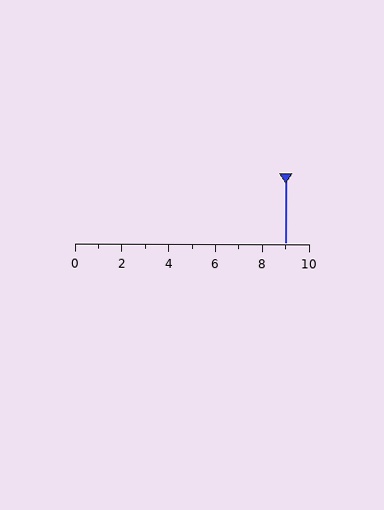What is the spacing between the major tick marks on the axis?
The major ticks are spaced 2 apart.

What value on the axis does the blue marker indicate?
The marker indicates approximately 9.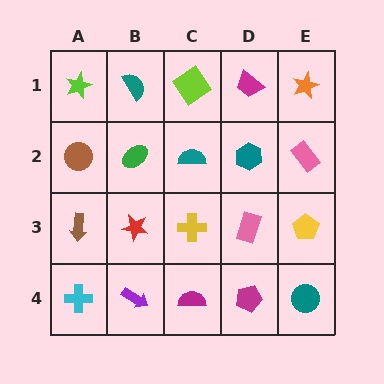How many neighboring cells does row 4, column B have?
3.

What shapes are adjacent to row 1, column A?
A brown circle (row 2, column A), a teal semicircle (row 1, column B).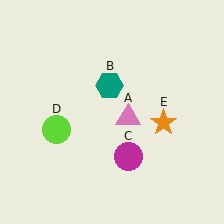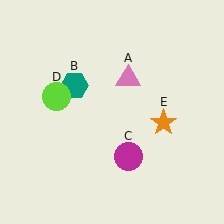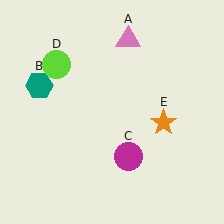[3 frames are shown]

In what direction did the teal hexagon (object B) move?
The teal hexagon (object B) moved left.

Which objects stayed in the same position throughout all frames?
Magenta circle (object C) and orange star (object E) remained stationary.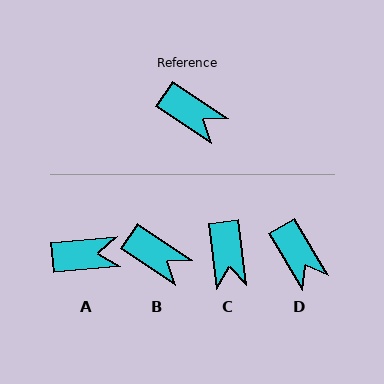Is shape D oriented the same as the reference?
No, it is off by about 25 degrees.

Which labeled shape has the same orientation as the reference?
B.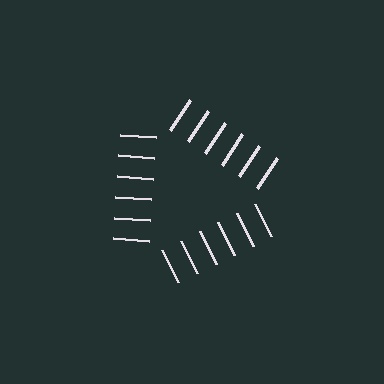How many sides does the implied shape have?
3 sides — the line-ends trace a triangle.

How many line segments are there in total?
18 — 6 along each of the 3 edges.